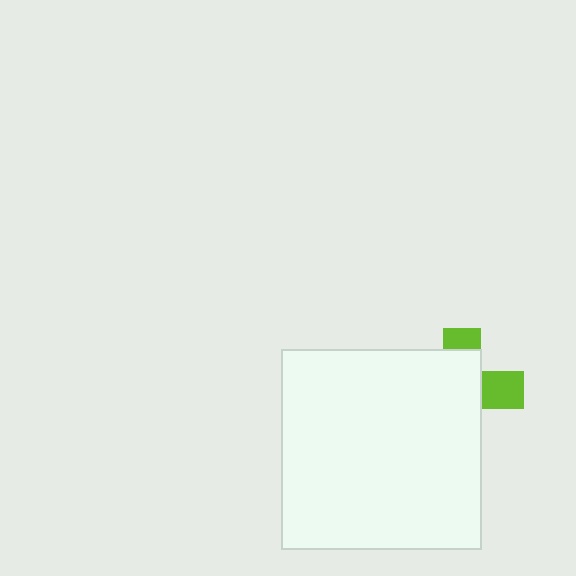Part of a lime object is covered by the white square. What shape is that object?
It is a cross.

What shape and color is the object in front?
The object in front is a white square.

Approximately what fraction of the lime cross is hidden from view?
Roughly 70% of the lime cross is hidden behind the white square.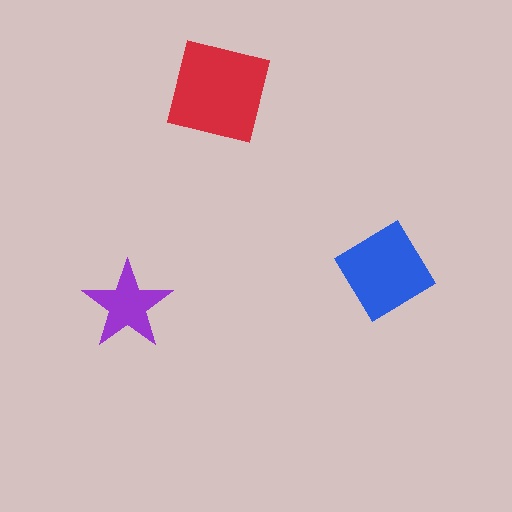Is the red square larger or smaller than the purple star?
Larger.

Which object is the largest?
The red square.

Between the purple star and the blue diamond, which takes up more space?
The blue diamond.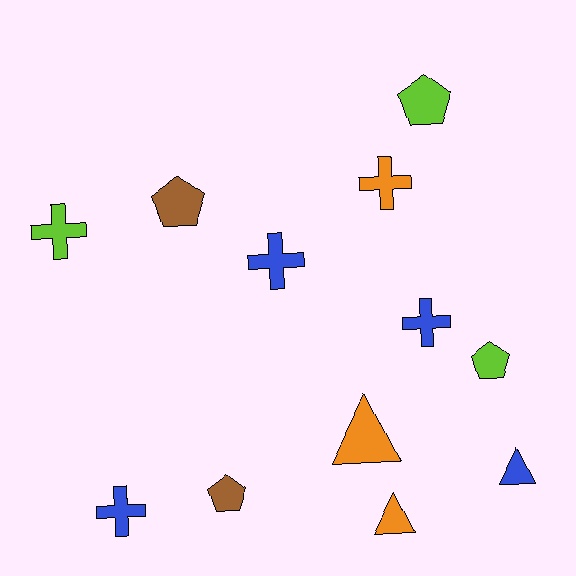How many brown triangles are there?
There are no brown triangles.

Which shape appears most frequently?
Cross, with 5 objects.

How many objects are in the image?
There are 12 objects.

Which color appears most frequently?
Blue, with 4 objects.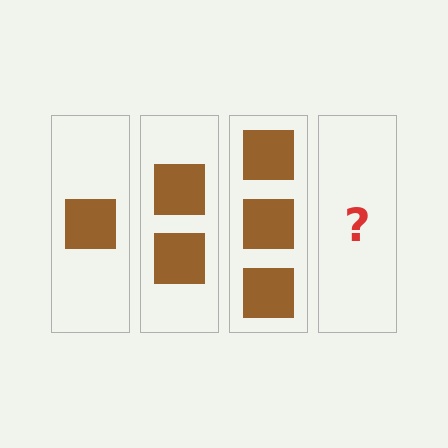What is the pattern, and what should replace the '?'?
The pattern is that each step adds one more square. The '?' should be 4 squares.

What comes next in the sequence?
The next element should be 4 squares.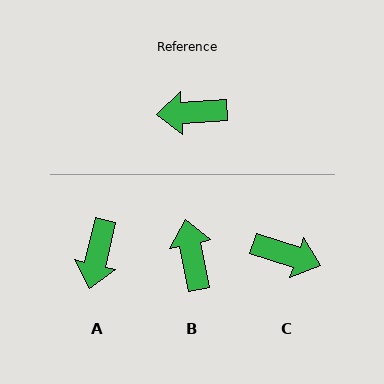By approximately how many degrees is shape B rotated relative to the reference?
Approximately 82 degrees clockwise.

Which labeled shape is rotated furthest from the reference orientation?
C, about 158 degrees away.